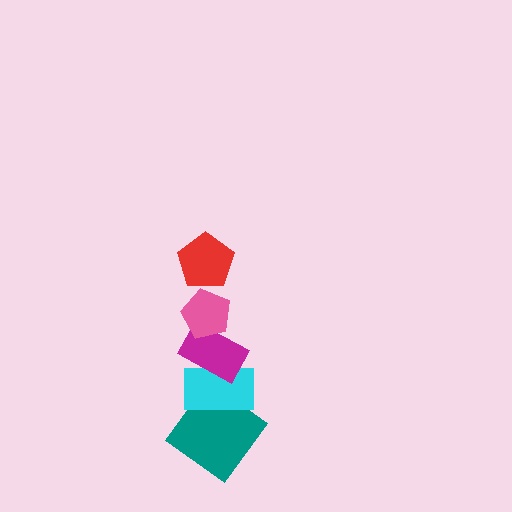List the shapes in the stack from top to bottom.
From top to bottom: the red pentagon, the pink pentagon, the magenta rectangle, the cyan rectangle, the teal diamond.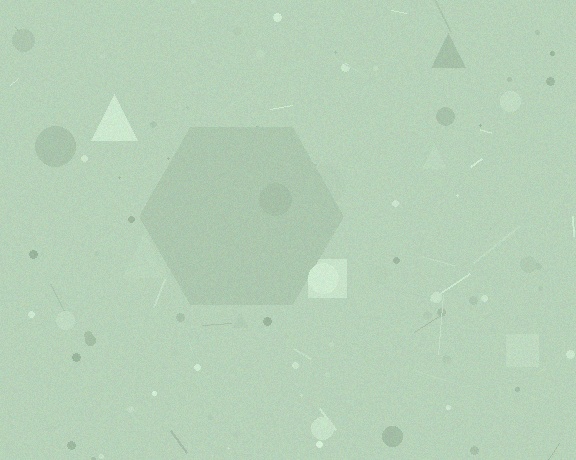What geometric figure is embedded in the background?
A hexagon is embedded in the background.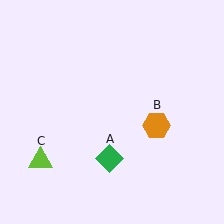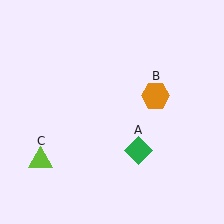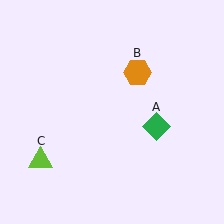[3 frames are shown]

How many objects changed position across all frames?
2 objects changed position: green diamond (object A), orange hexagon (object B).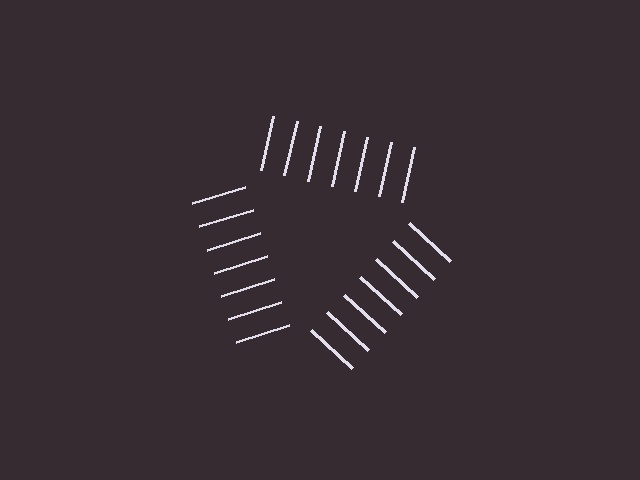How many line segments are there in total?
21 — 7 along each of the 3 edges.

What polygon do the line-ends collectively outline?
An illusory triangle — the line segments terminate on its edges but no continuous stroke is drawn.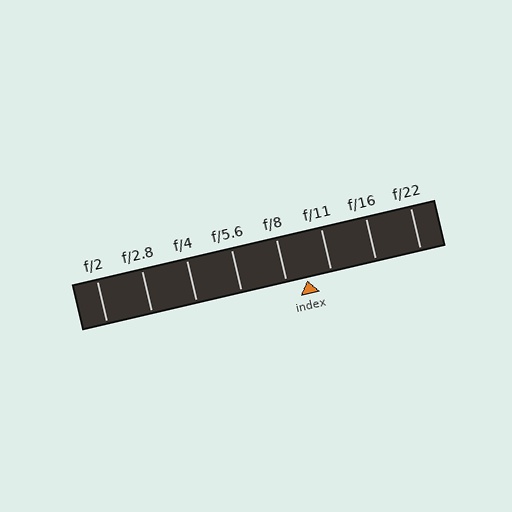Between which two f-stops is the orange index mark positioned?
The index mark is between f/8 and f/11.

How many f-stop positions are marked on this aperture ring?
There are 8 f-stop positions marked.